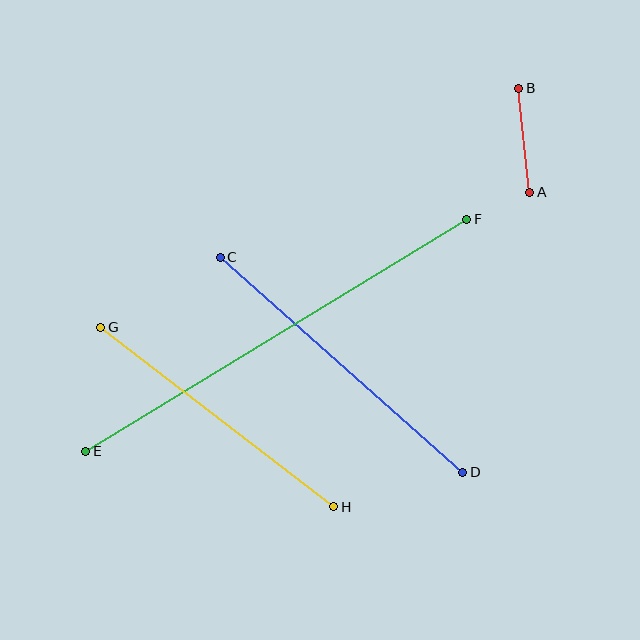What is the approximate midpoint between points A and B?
The midpoint is at approximately (524, 140) pixels.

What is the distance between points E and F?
The distance is approximately 446 pixels.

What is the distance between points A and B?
The distance is approximately 105 pixels.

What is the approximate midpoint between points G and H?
The midpoint is at approximately (217, 417) pixels.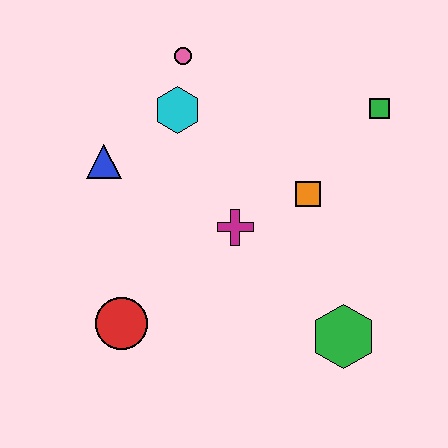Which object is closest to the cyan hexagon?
The pink circle is closest to the cyan hexagon.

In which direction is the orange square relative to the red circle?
The orange square is to the right of the red circle.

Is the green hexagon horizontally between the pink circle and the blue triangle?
No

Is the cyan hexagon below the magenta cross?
No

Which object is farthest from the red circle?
The green square is farthest from the red circle.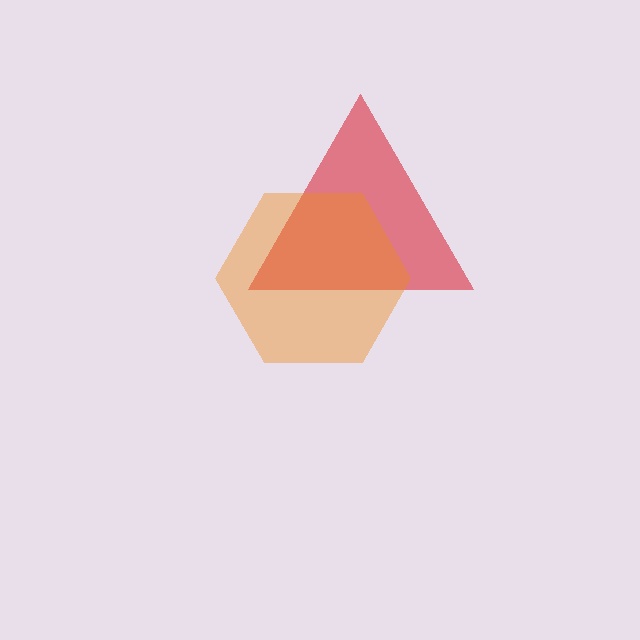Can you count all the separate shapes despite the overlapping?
Yes, there are 2 separate shapes.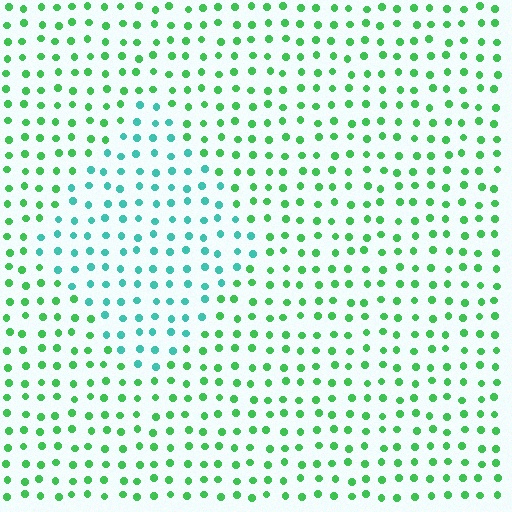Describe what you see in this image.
The image is filled with small green elements in a uniform arrangement. A diamond-shaped region is visible where the elements are tinted to a slightly different hue, forming a subtle color boundary.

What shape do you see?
I see a diamond.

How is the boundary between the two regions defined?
The boundary is defined purely by a slight shift in hue (about 43 degrees). Spacing, size, and orientation are identical on both sides.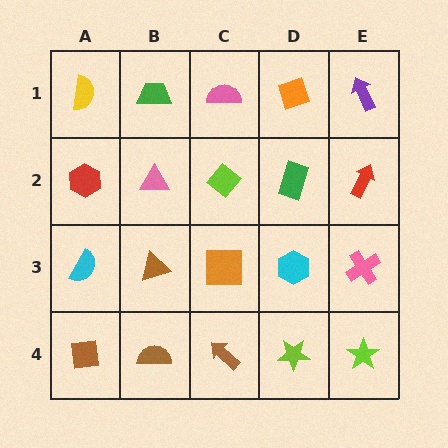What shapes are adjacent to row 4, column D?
A cyan hexagon (row 3, column D), a brown arrow (row 4, column C), a lime star (row 4, column E).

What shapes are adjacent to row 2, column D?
An orange diamond (row 1, column D), a cyan hexagon (row 3, column D), a lime diamond (row 2, column C), a red arrow (row 2, column E).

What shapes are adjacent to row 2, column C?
A pink semicircle (row 1, column C), an orange square (row 3, column C), a pink triangle (row 2, column B), a green rectangle (row 2, column D).